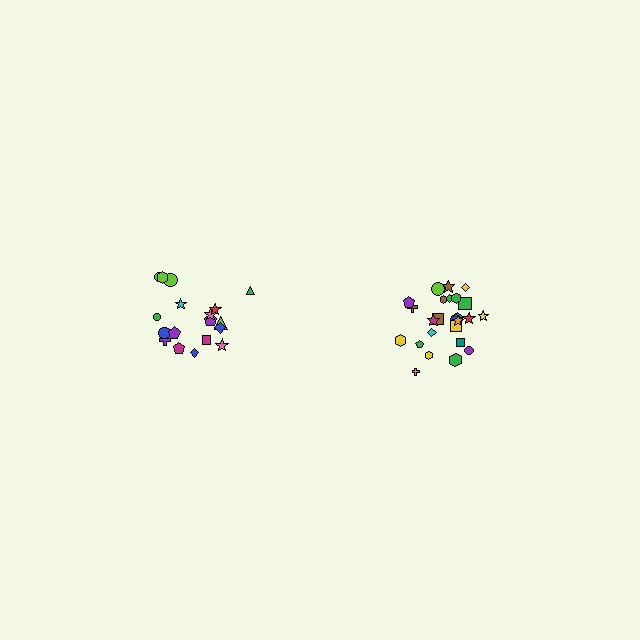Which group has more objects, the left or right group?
The right group.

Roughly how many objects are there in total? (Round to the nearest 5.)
Roughly 45 objects in total.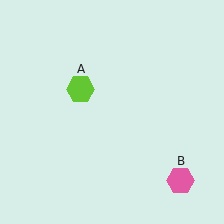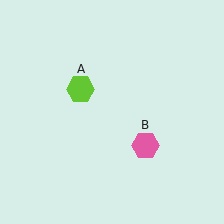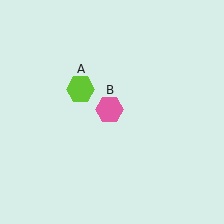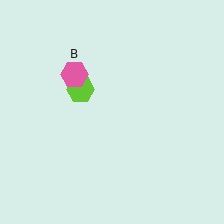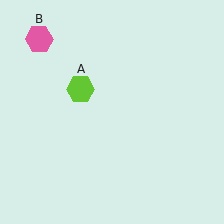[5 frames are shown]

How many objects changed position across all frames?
1 object changed position: pink hexagon (object B).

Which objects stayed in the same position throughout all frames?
Lime hexagon (object A) remained stationary.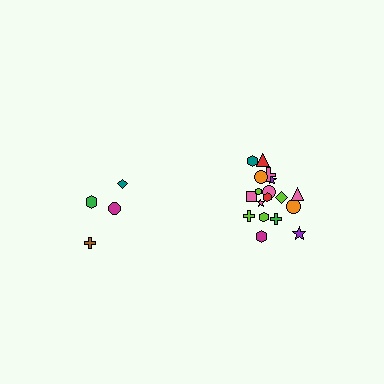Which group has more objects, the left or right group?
The right group.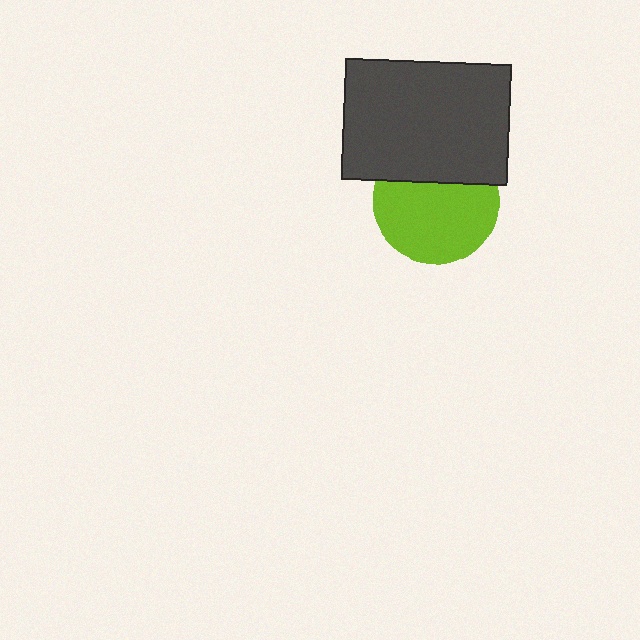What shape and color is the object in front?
The object in front is a dark gray rectangle.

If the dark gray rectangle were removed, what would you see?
You would see the complete lime circle.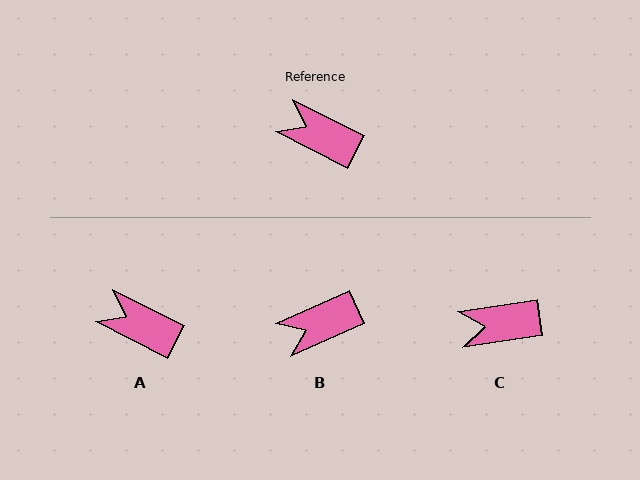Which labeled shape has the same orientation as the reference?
A.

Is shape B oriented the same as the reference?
No, it is off by about 51 degrees.